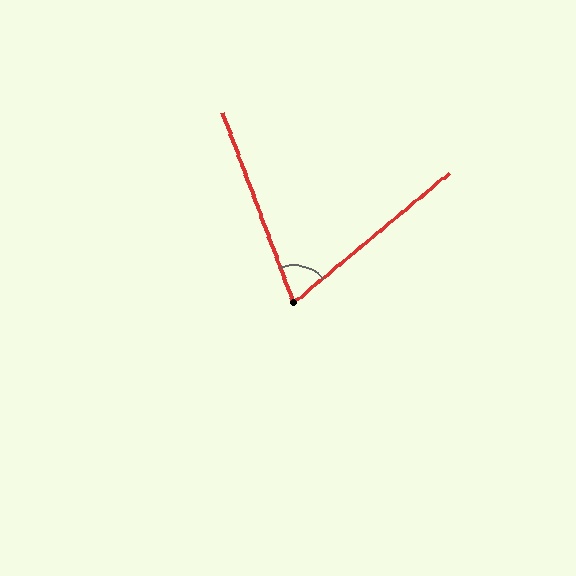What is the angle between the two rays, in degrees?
Approximately 70 degrees.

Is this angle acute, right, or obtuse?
It is acute.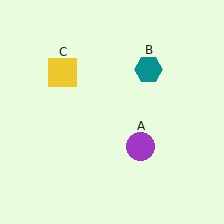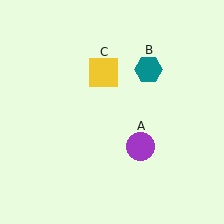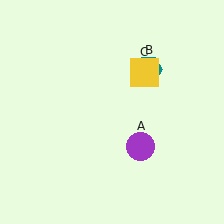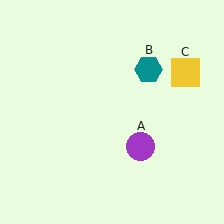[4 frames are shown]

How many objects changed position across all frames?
1 object changed position: yellow square (object C).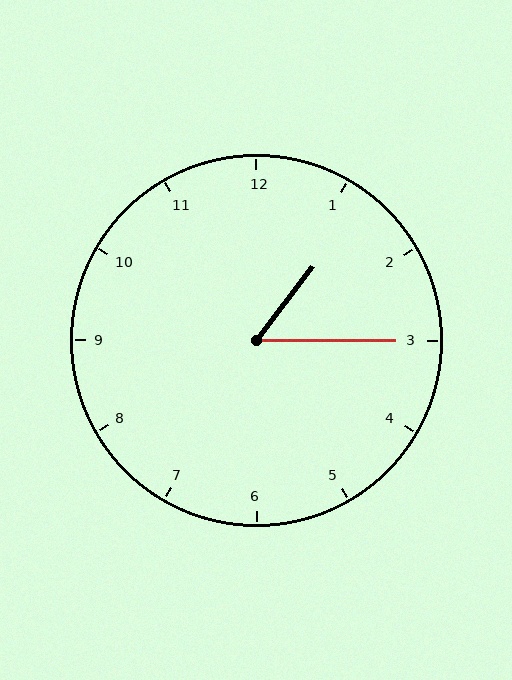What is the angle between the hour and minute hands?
Approximately 52 degrees.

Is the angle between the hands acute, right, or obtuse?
It is acute.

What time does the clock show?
1:15.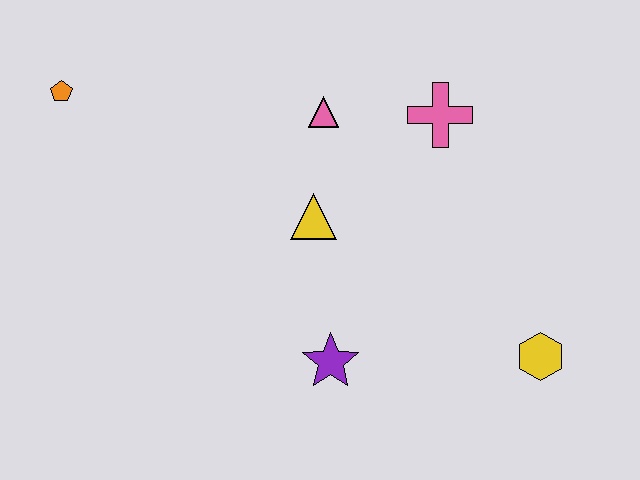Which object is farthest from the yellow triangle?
The orange pentagon is farthest from the yellow triangle.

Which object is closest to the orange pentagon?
The pink triangle is closest to the orange pentagon.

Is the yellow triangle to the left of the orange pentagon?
No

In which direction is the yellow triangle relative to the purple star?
The yellow triangle is above the purple star.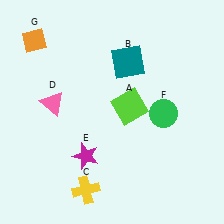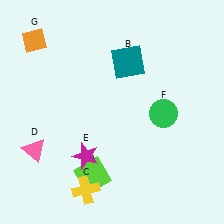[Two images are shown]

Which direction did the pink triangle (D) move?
The pink triangle (D) moved down.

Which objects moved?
The objects that moved are: the lime square (A), the pink triangle (D).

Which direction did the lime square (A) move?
The lime square (A) moved down.